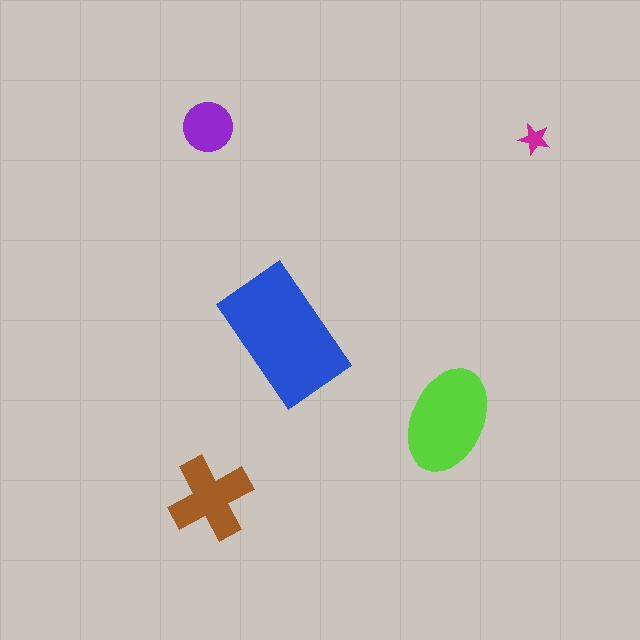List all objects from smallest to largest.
The magenta star, the purple circle, the brown cross, the lime ellipse, the blue rectangle.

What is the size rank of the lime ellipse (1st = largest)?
2nd.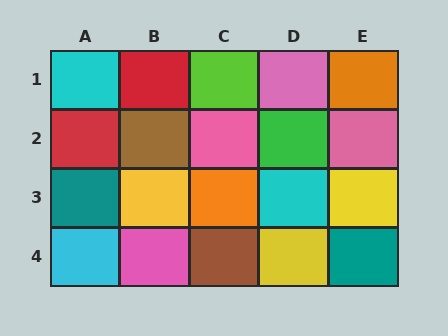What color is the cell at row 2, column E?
Pink.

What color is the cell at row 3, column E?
Yellow.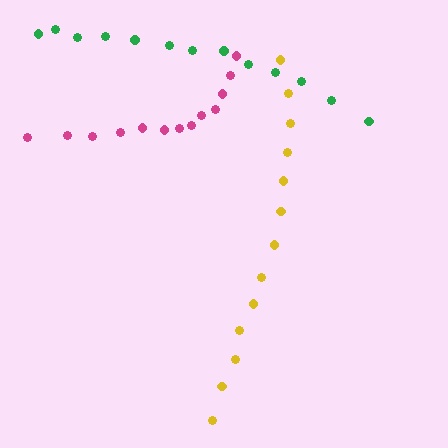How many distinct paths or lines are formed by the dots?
There are 3 distinct paths.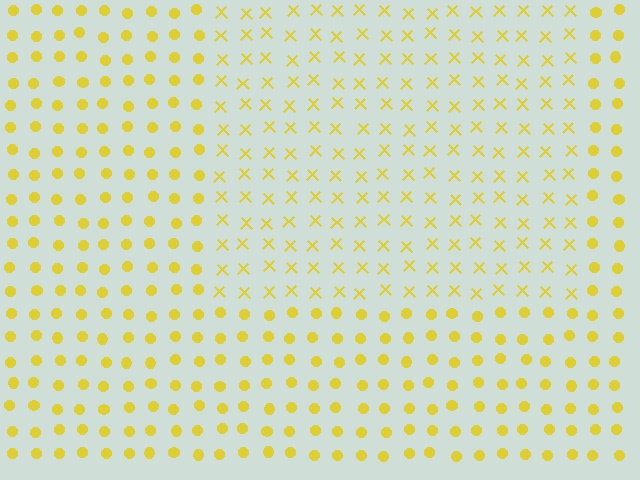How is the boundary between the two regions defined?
The boundary is defined by a change in element shape: X marks inside vs. circles outside. All elements share the same color and spacing.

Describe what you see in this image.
The image is filled with small yellow elements arranged in a uniform grid. A rectangle-shaped region contains X marks, while the surrounding area contains circles. The boundary is defined purely by the change in element shape.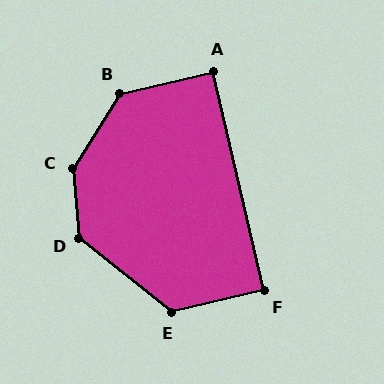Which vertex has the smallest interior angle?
F, at approximately 90 degrees.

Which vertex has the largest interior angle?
C, at approximately 142 degrees.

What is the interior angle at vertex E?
Approximately 128 degrees (obtuse).